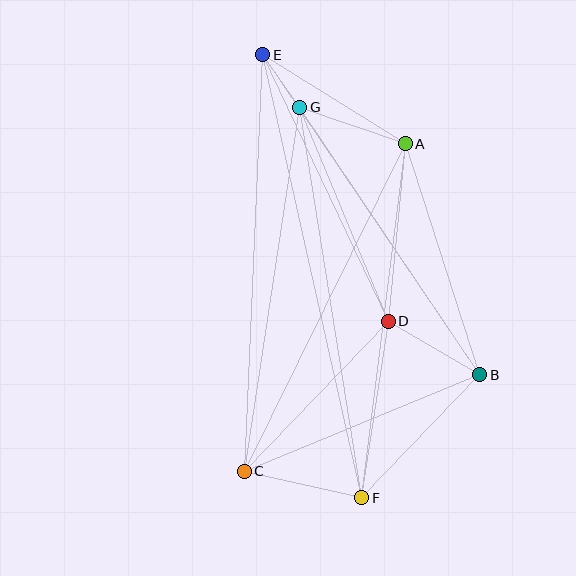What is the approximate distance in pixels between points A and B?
The distance between A and B is approximately 243 pixels.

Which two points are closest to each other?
Points E and G are closest to each other.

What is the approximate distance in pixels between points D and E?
The distance between D and E is approximately 294 pixels.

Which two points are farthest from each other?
Points E and F are farthest from each other.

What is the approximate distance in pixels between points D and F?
The distance between D and F is approximately 179 pixels.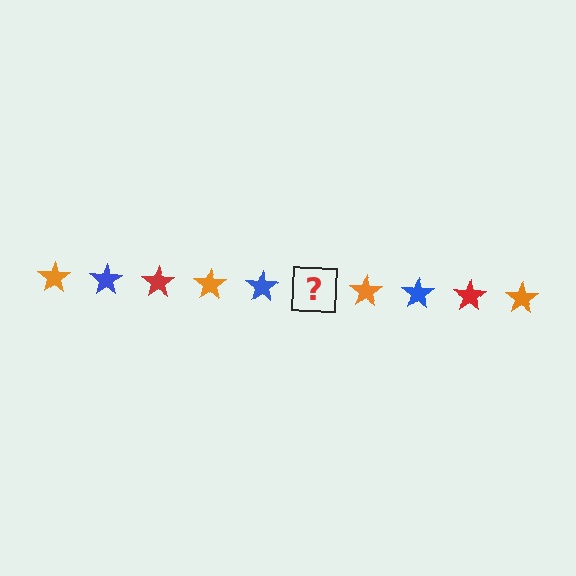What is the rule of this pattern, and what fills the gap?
The rule is that the pattern cycles through orange, blue, red stars. The gap should be filled with a red star.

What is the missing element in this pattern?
The missing element is a red star.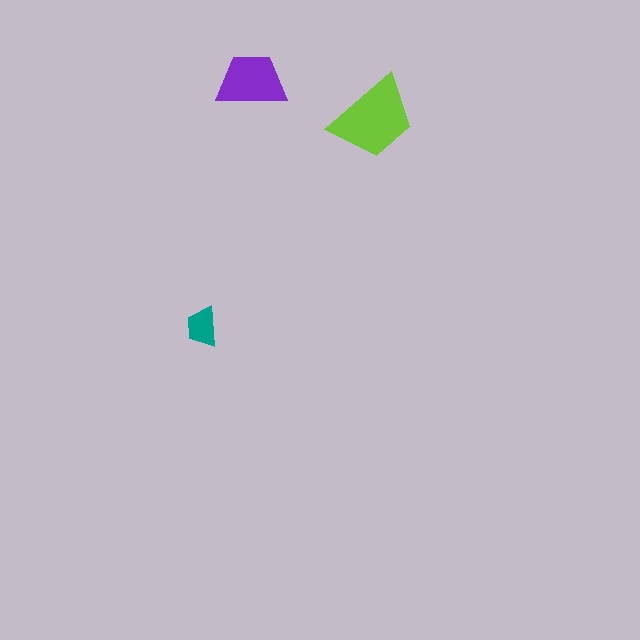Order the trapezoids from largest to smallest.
the lime one, the purple one, the teal one.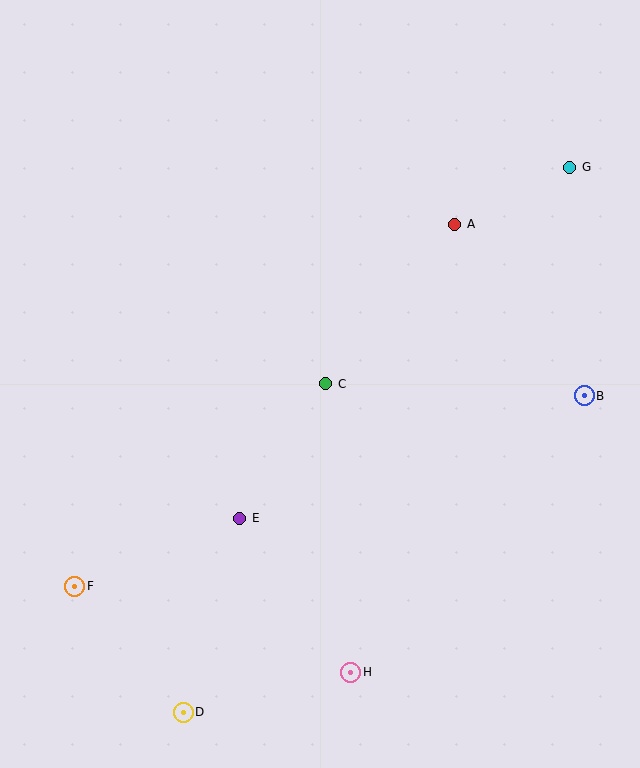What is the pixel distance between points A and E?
The distance between A and E is 364 pixels.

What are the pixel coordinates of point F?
Point F is at (75, 586).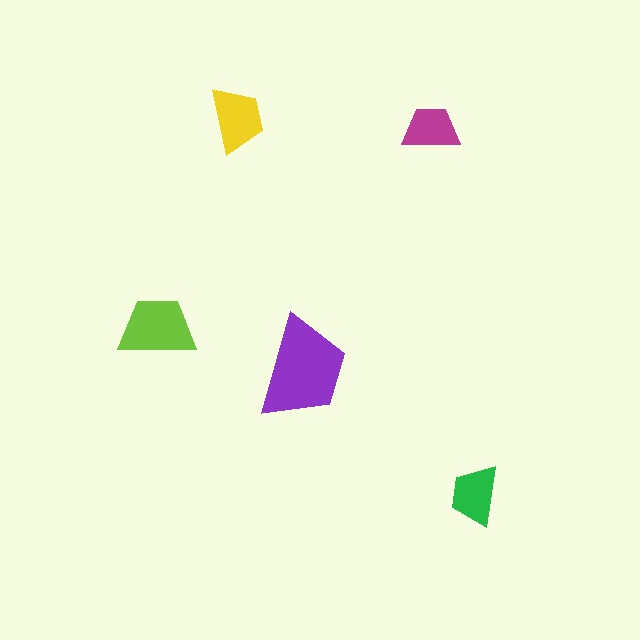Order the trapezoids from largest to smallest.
the purple one, the lime one, the yellow one, the green one, the magenta one.